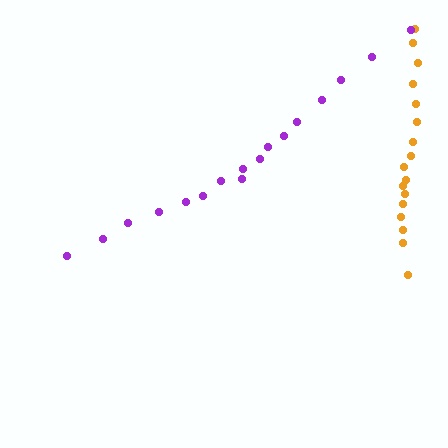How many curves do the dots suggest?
There are 2 distinct paths.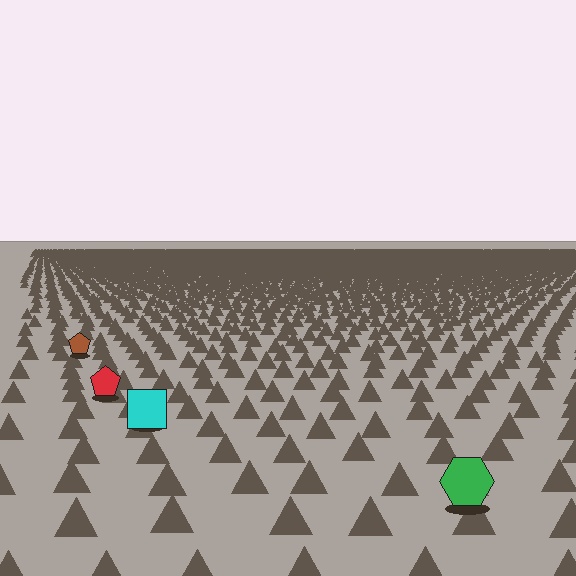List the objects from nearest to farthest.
From nearest to farthest: the green hexagon, the cyan square, the red pentagon, the brown pentagon.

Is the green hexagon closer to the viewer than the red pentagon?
Yes. The green hexagon is closer — you can tell from the texture gradient: the ground texture is coarser near it.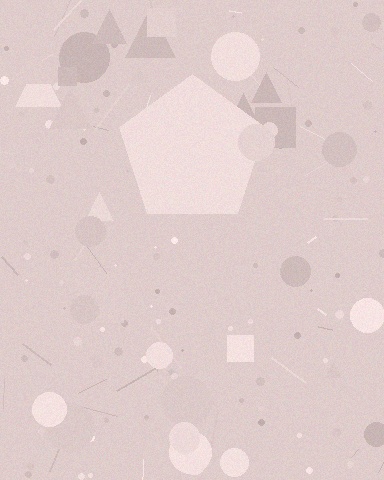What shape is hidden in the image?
A pentagon is hidden in the image.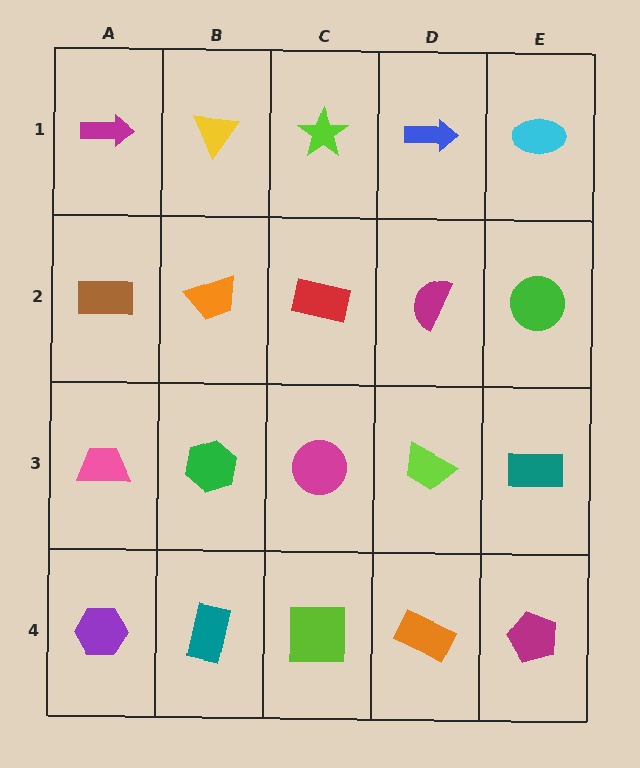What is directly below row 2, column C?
A magenta circle.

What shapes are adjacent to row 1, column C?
A red rectangle (row 2, column C), a yellow triangle (row 1, column B), a blue arrow (row 1, column D).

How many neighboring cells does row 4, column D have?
3.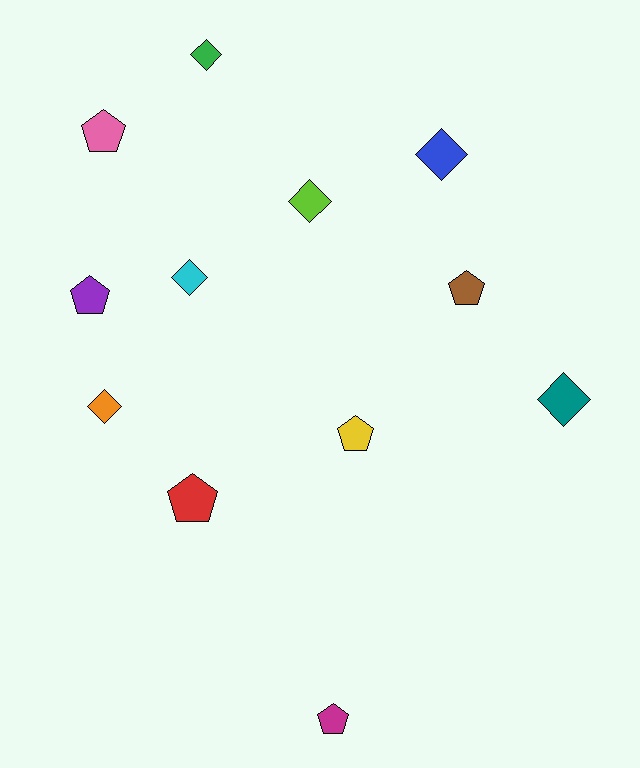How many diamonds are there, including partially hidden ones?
There are 6 diamonds.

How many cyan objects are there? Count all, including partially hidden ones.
There is 1 cyan object.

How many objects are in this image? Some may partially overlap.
There are 12 objects.